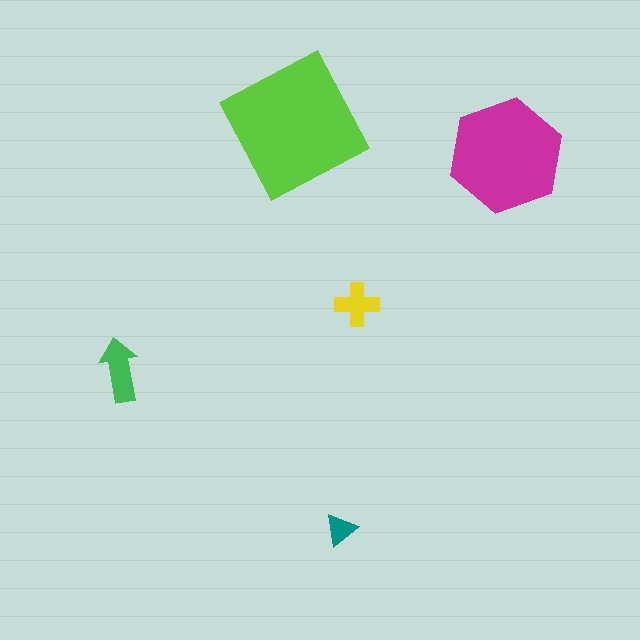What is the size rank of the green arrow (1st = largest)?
3rd.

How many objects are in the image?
There are 5 objects in the image.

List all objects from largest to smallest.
The lime square, the magenta hexagon, the green arrow, the yellow cross, the teal triangle.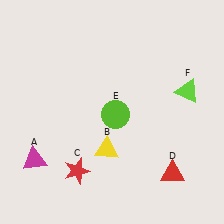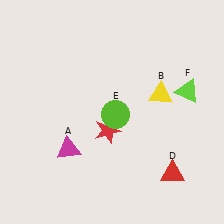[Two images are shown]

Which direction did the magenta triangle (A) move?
The magenta triangle (A) moved right.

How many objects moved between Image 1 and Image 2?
3 objects moved between the two images.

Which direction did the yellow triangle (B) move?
The yellow triangle (B) moved up.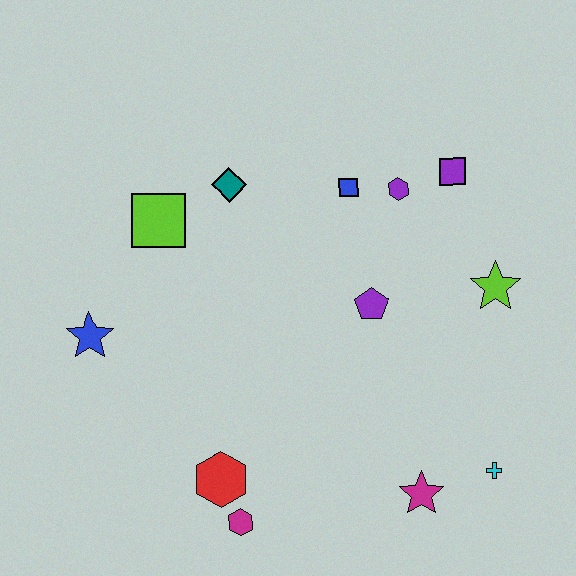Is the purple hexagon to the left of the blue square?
No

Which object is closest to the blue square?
The purple hexagon is closest to the blue square.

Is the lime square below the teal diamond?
Yes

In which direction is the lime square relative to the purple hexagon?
The lime square is to the left of the purple hexagon.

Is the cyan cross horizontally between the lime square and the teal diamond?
No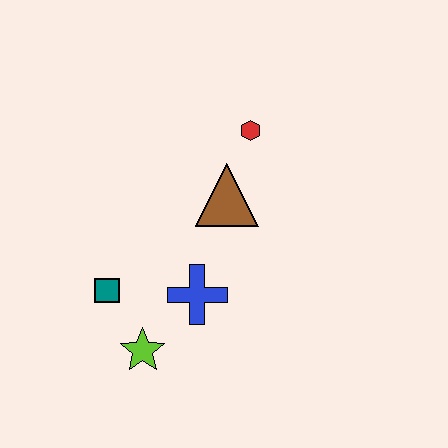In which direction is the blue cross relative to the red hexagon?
The blue cross is below the red hexagon.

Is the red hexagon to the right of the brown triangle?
Yes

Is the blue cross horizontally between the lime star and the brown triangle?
Yes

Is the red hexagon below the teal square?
No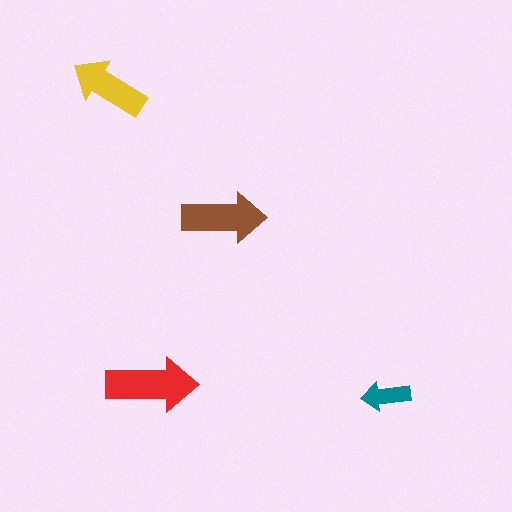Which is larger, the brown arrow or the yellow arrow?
The brown one.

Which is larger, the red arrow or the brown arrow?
The red one.